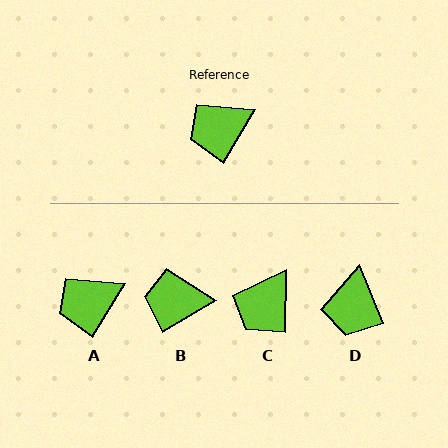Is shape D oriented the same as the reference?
No, it is off by about 54 degrees.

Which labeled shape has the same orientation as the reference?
A.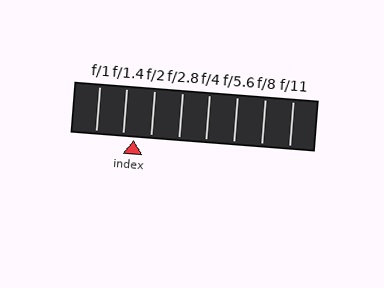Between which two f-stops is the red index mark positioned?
The index mark is between f/1.4 and f/2.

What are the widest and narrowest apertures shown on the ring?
The widest aperture shown is f/1 and the narrowest is f/11.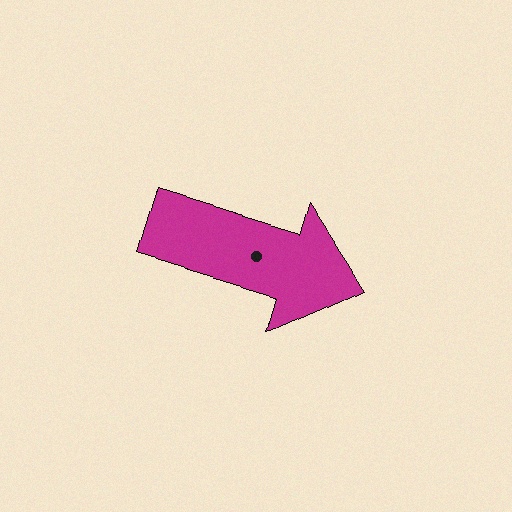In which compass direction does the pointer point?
East.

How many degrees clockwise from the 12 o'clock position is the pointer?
Approximately 107 degrees.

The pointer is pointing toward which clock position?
Roughly 4 o'clock.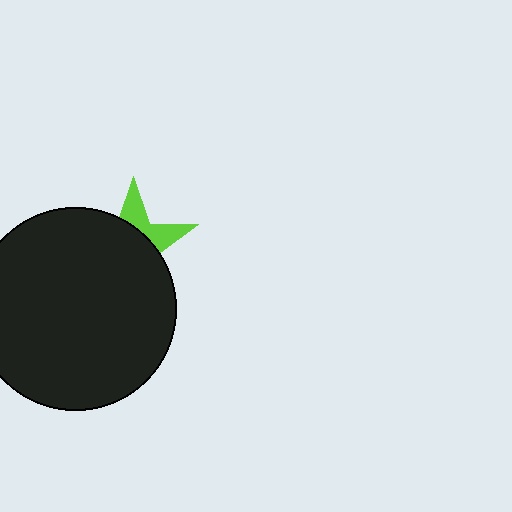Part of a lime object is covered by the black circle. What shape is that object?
It is a star.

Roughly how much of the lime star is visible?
A small part of it is visible (roughly 31%).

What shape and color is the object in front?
The object in front is a black circle.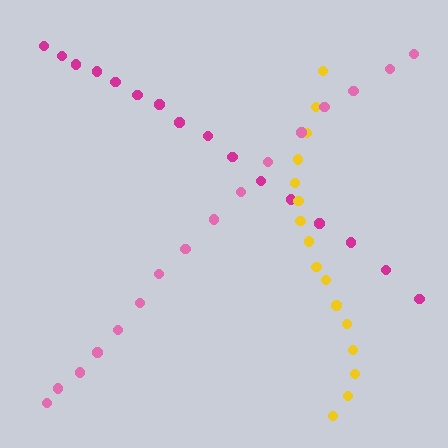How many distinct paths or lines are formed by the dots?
There are 3 distinct paths.